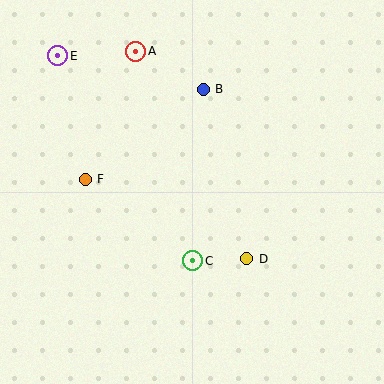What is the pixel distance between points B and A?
The distance between B and A is 77 pixels.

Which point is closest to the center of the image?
Point C at (193, 261) is closest to the center.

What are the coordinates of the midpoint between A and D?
The midpoint between A and D is at (191, 155).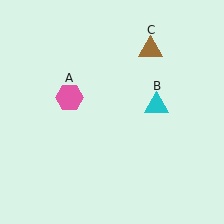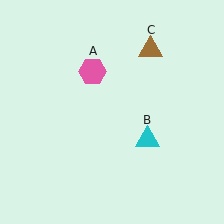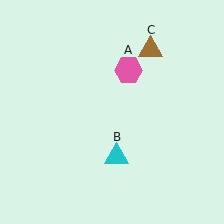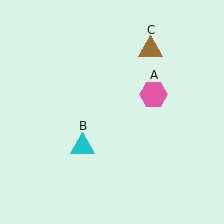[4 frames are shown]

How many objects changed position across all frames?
2 objects changed position: pink hexagon (object A), cyan triangle (object B).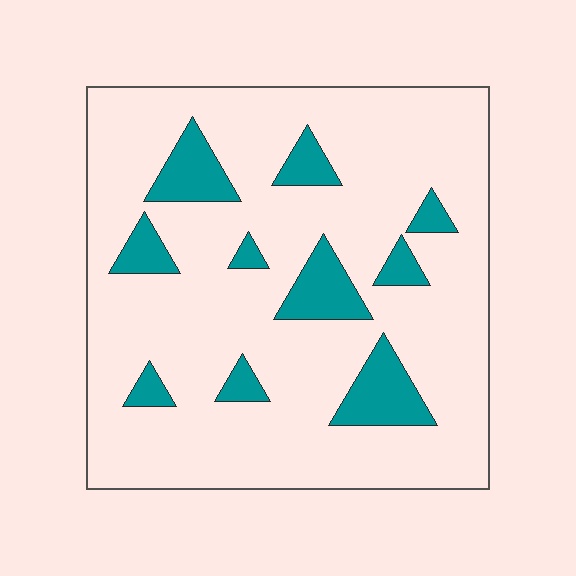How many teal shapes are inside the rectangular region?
10.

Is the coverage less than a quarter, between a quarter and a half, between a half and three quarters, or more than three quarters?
Less than a quarter.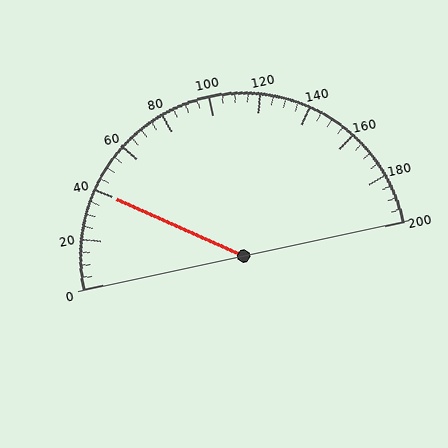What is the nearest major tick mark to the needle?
The nearest major tick mark is 40.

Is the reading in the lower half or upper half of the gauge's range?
The reading is in the lower half of the range (0 to 200).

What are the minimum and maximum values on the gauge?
The gauge ranges from 0 to 200.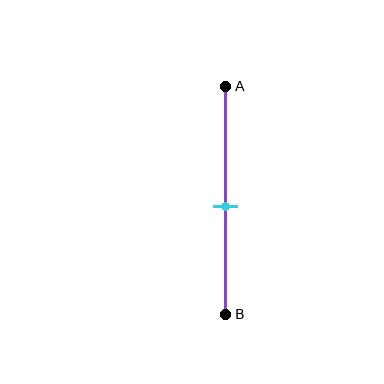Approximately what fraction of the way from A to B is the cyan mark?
The cyan mark is approximately 55% of the way from A to B.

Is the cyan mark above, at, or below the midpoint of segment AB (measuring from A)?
The cyan mark is approximately at the midpoint of segment AB.